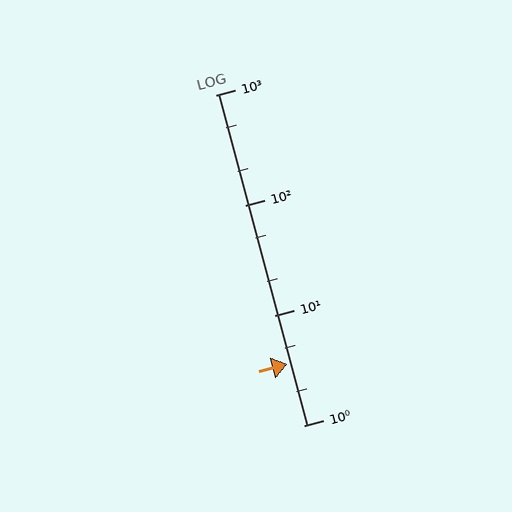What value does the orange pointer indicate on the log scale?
The pointer indicates approximately 3.6.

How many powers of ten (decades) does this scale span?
The scale spans 3 decades, from 1 to 1000.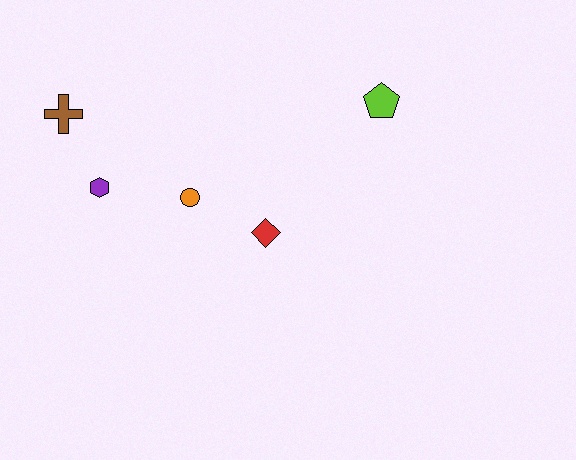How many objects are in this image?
There are 5 objects.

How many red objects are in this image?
There is 1 red object.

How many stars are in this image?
There are no stars.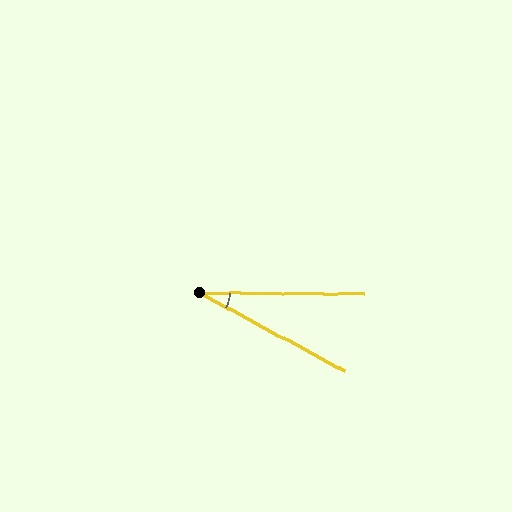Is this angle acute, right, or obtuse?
It is acute.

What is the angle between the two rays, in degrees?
Approximately 28 degrees.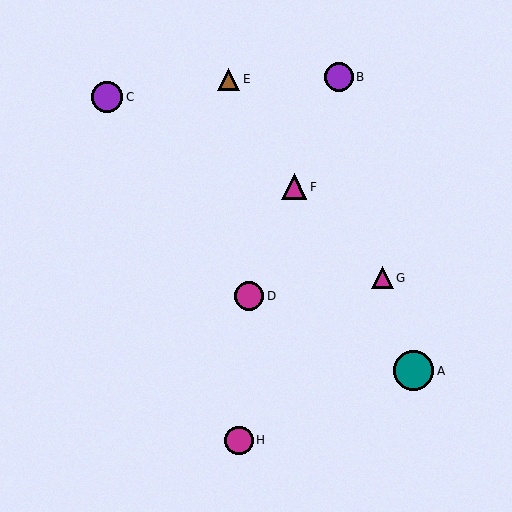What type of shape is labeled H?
Shape H is a magenta circle.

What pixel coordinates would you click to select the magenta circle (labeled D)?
Click at (249, 296) to select the magenta circle D.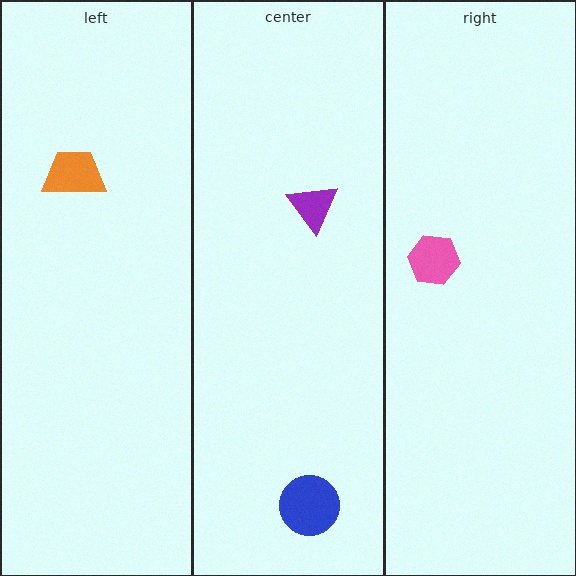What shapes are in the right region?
The pink hexagon.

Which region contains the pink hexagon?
The right region.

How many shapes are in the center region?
2.